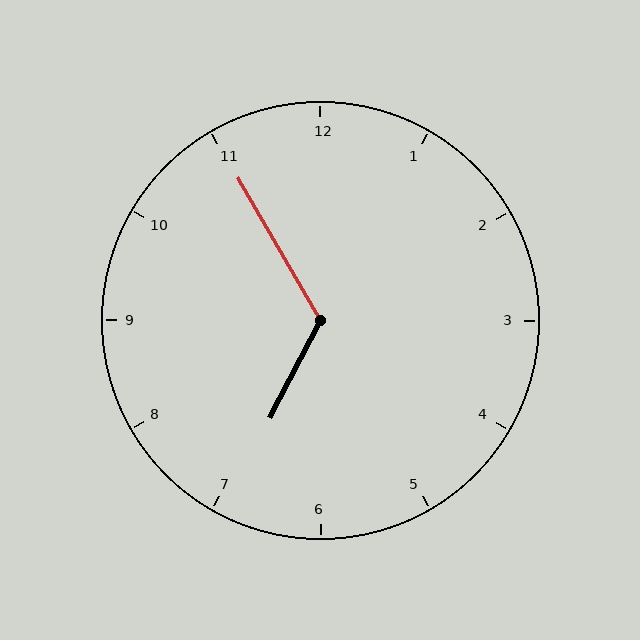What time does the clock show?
6:55.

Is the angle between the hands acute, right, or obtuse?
It is obtuse.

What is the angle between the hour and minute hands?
Approximately 122 degrees.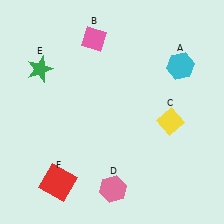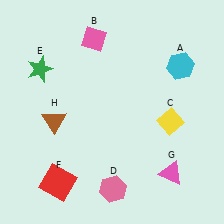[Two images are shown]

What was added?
A pink triangle (G), a brown triangle (H) were added in Image 2.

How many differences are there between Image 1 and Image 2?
There are 2 differences between the two images.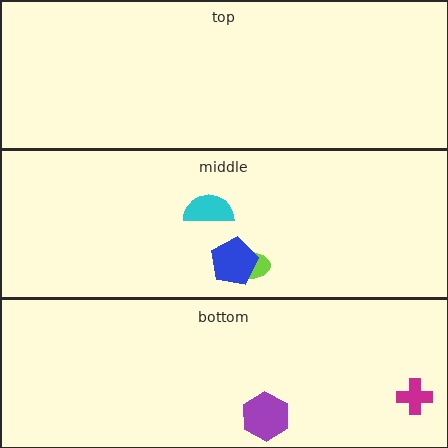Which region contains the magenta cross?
The bottom region.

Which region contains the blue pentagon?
The middle region.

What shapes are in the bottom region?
The magenta cross, the purple hexagon.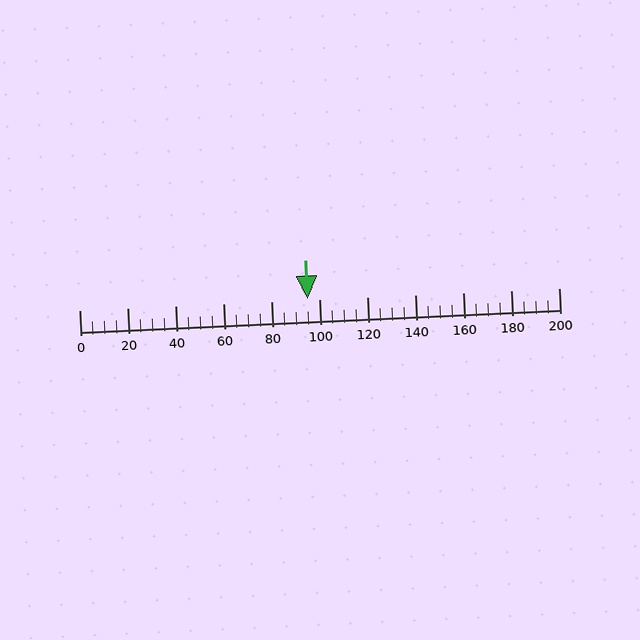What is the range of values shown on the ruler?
The ruler shows values from 0 to 200.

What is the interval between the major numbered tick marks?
The major tick marks are spaced 20 units apart.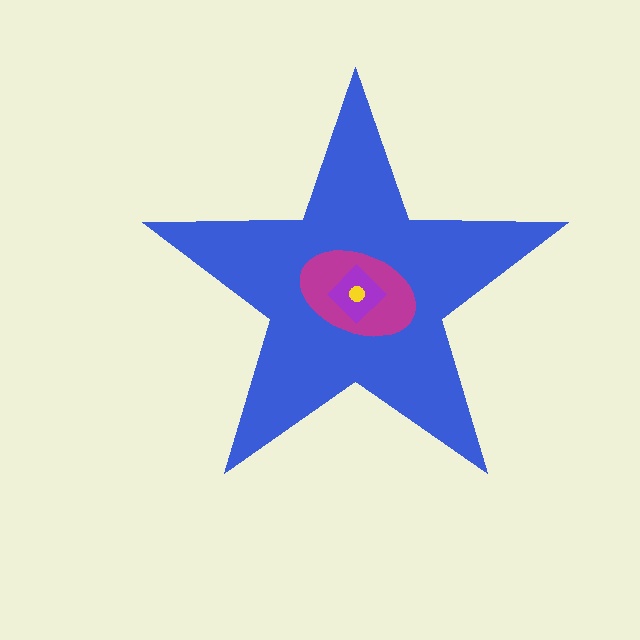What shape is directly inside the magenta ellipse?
The purple diamond.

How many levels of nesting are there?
4.